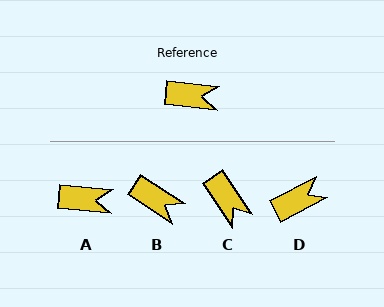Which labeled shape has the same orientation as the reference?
A.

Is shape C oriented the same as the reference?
No, it is off by about 51 degrees.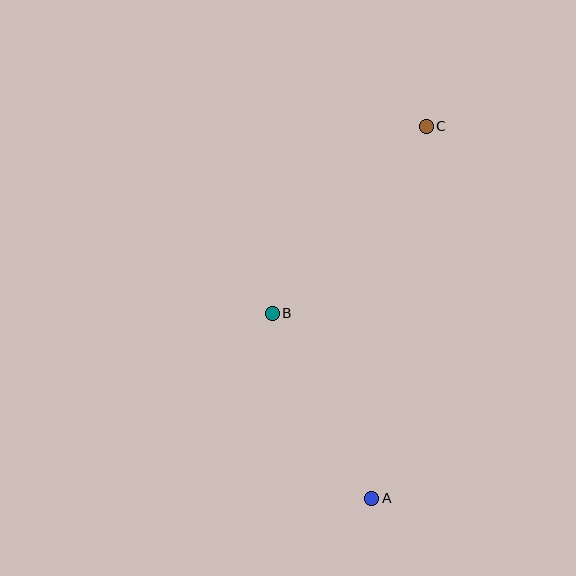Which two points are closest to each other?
Points A and B are closest to each other.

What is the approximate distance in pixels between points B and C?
The distance between B and C is approximately 242 pixels.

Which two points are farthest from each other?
Points A and C are farthest from each other.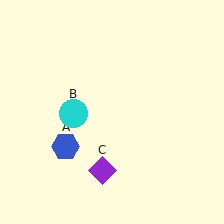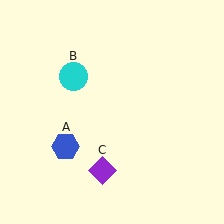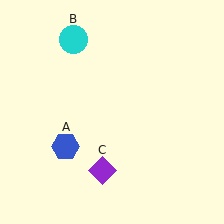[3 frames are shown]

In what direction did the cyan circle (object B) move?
The cyan circle (object B) moved up.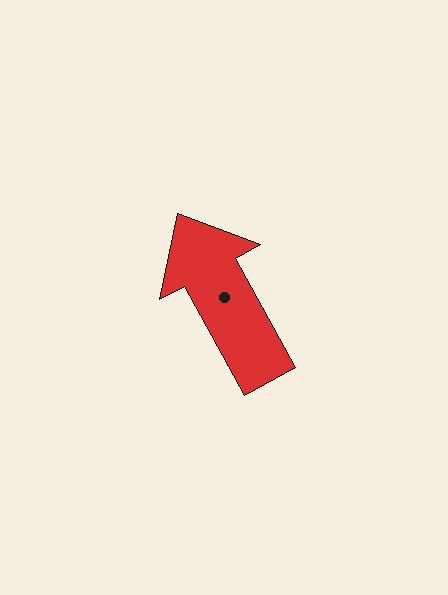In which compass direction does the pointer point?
Northwest.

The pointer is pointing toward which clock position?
Roughly 11 o'clock.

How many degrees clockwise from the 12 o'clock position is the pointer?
Approximately 331 degrees.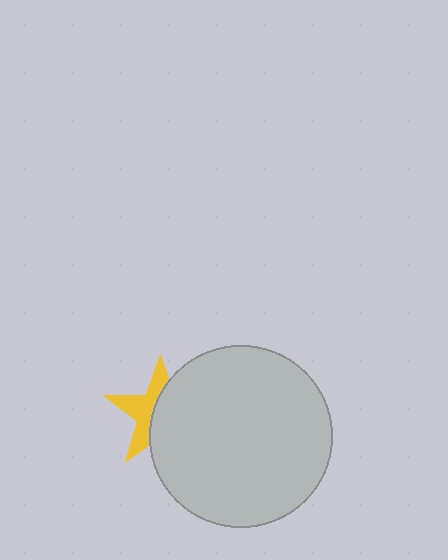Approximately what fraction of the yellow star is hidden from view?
Roughly 55% of the yellow star is hidden behind the light gray circle.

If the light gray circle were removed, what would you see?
You would see the complete yellow star.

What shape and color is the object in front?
The object in front is a light gray circle.